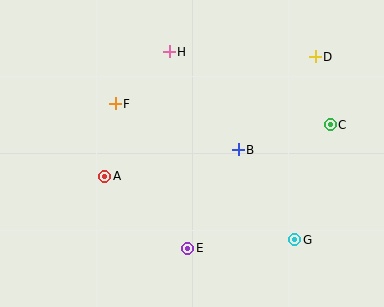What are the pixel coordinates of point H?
Point H is at (169, 52).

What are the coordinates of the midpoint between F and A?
The midpoint between F and A is at (110, 140).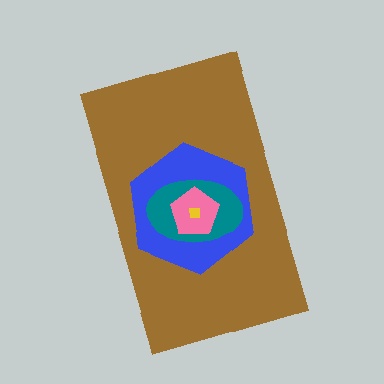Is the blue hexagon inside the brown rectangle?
Yes.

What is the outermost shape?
The brown rectangle.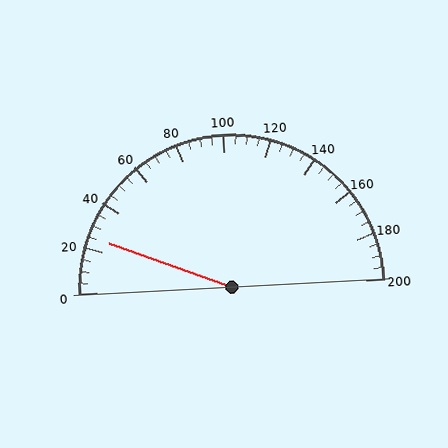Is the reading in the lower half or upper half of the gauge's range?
The reading is in the lower half of the range (0 to 200).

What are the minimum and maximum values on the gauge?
The gauge ranges from 0 to 200.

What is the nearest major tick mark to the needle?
The nearest major tick mark is 20.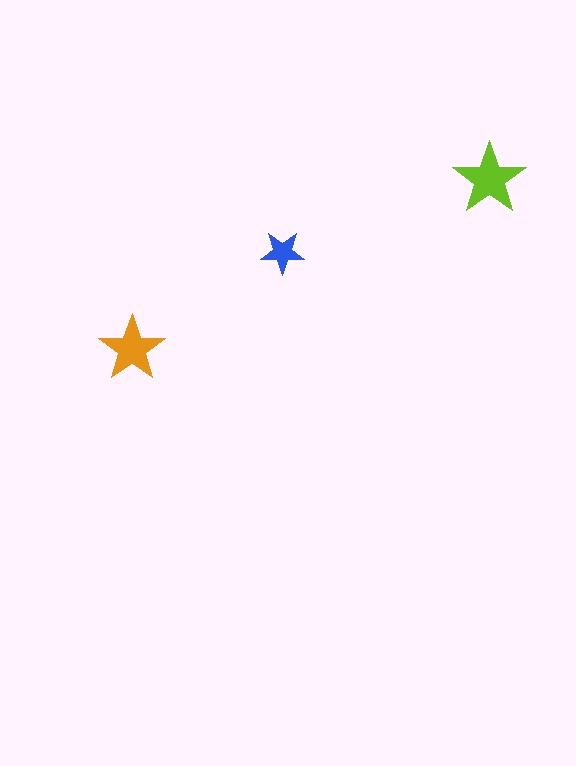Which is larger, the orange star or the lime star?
The lime one.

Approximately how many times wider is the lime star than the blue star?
About 1.5 times wider.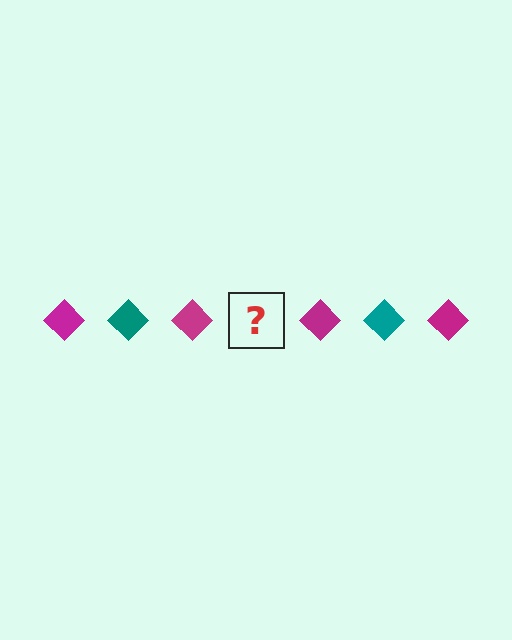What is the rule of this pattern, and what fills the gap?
The rule is that the pattern cycles through magenta, teal diamonds. The gap should be filled with a teal diamond.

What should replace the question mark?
The question mark should be replaced with a teal diamond.